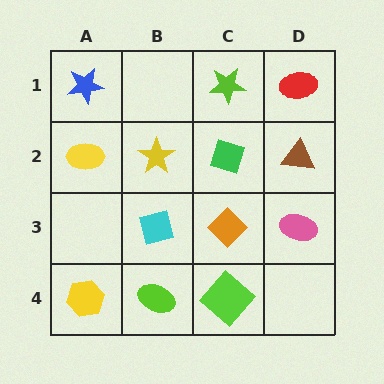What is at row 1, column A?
A blue star.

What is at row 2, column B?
A yellow star.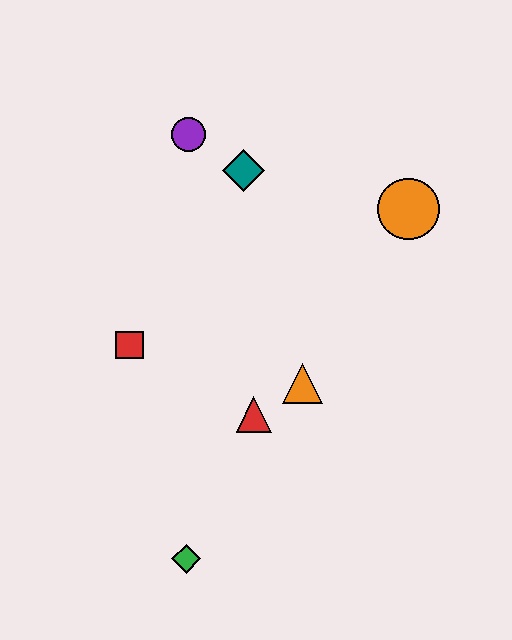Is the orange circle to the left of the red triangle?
No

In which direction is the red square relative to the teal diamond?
The red square is below the teal diamond.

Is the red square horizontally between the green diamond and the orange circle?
No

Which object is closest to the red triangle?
The orange triangle is closest to the red triangle.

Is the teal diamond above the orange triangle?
Yes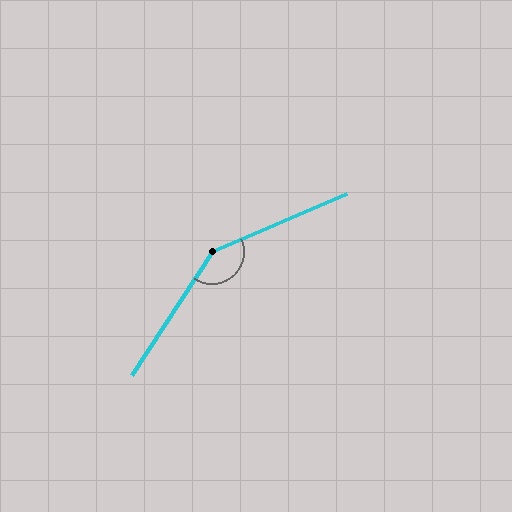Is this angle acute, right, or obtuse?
It is obtuse.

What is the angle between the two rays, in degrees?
Approximately 146 degrees.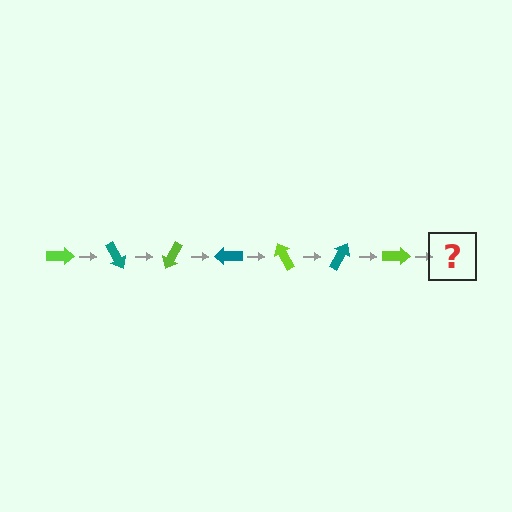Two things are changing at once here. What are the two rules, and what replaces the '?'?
The two rules are that it rotates 60 degrees each step and the color cycles through lime and teal. The '?' should be a teal arrow, rotated 420 degrees from the start.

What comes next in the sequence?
The next element should be a teal arrow, rotated 420 degrees from the start.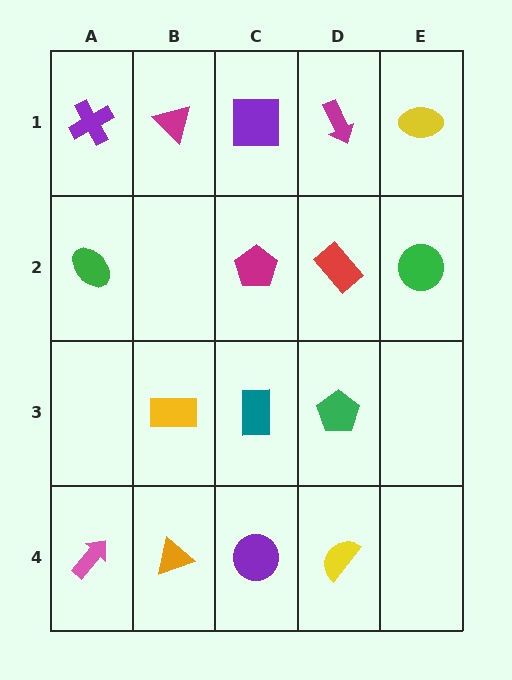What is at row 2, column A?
A green ellipse.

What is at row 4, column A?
A pink arrow.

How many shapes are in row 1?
5 shapes.